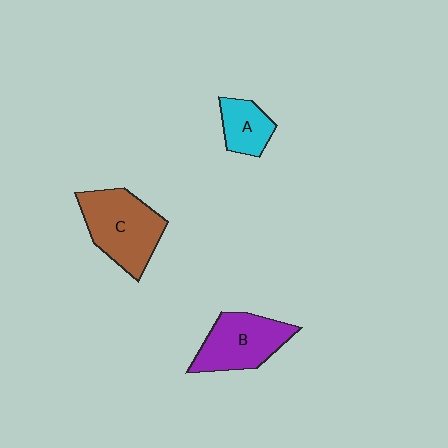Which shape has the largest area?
Shape C (brown).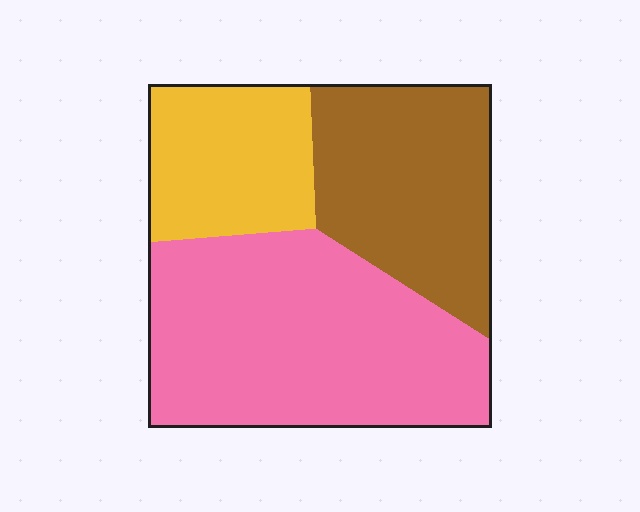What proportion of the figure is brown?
Brown takes up about one third (1/3) of the figure.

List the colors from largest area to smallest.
From largest to smallest: pink, brown, yellow.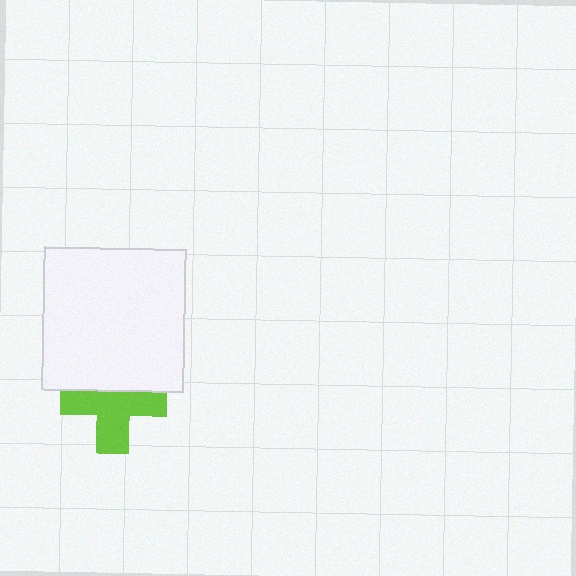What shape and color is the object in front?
The object in front is a white square.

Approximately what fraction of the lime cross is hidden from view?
Roughly 37% of the lime cross is hidden behind the white square.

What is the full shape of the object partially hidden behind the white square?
The partially hidden object is a lime cross.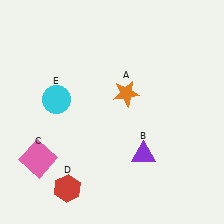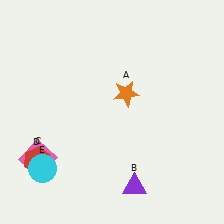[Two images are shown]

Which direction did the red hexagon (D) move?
The red hexagon (D) moved left.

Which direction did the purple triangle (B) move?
The purple triangle (B) moved down.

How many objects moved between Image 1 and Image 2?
3 objects moved between the two images.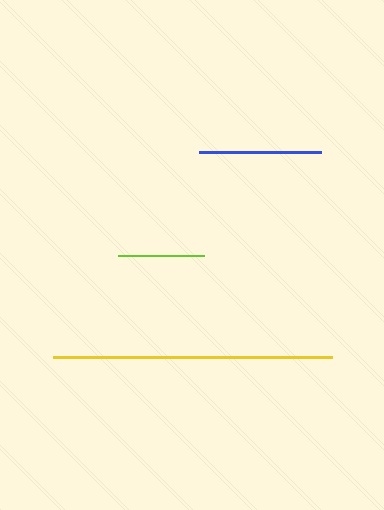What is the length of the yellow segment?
The yellow segment is approximately 279 pixels long.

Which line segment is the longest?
The yellow line is the longest at approximately 279 pixels.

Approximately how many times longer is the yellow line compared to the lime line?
The yellow line is approximately 3.3 times the length of the lime line.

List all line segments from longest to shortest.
From longest to shortest: yellow, blue, lime.